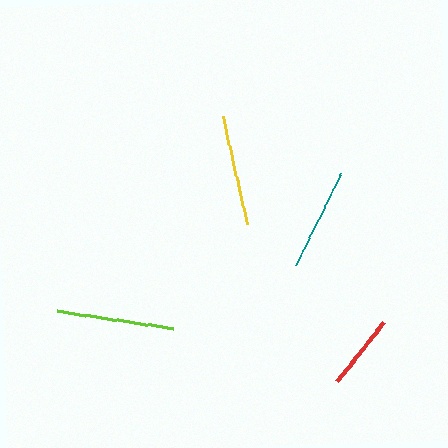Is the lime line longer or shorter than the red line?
The lime line is longer than the red line.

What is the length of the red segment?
The red segment is approximately 76 pixels long.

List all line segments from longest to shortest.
From longest to shortest: lime, yellow, teal, red.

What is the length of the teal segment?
The teal segment is approximately 102 pixels long.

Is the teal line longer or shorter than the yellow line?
The yellow line is longer than the teal line.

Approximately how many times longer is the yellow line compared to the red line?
The yellow line is approximately 1.5 times the length of the red line.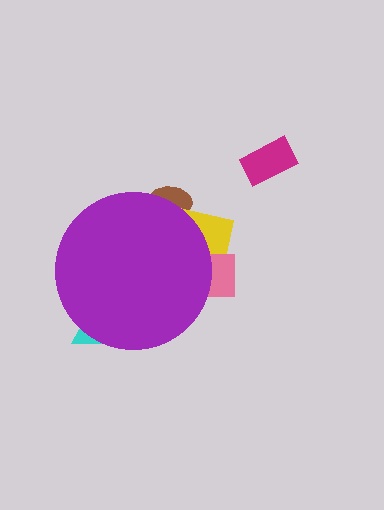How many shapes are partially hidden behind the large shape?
4 shapes are partially hidden.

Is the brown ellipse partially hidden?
Yes, the brown ellipse is partially hidden behind the purple circle.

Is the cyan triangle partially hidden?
Yes, the cyan triangle is partially hidden behind the purple circle.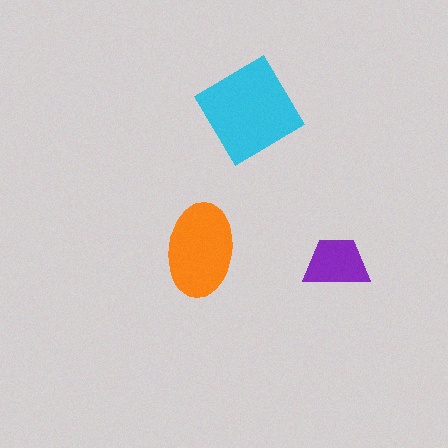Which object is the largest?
The cyan diamond.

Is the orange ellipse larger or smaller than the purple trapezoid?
Larger.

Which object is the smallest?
The purple trapezoid.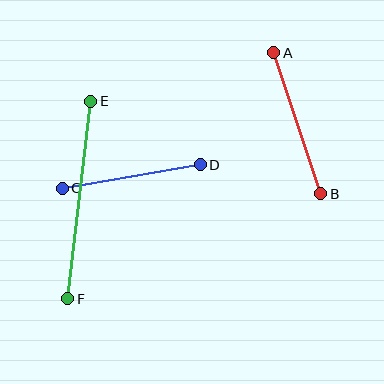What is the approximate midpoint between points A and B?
The midpoint is at approximately (297, 123) pixels.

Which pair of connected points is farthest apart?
Points E and F are farthest apart.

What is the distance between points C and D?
The distance is approximately 140 pixels.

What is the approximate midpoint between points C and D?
The midpoint is at approximately (131, 177) pixels.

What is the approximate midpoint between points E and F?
The midpoint is at approximately (79, 200) pixels.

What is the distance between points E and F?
The distance is approximately 199 pixels.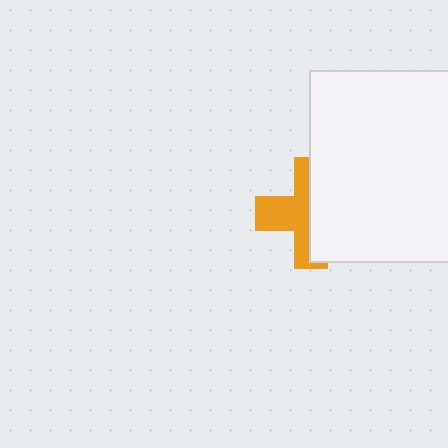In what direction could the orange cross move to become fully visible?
The orange cross could move left. That would shift it out from behind the white rectangle entirely.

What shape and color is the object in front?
The object in front is a white rectangle.